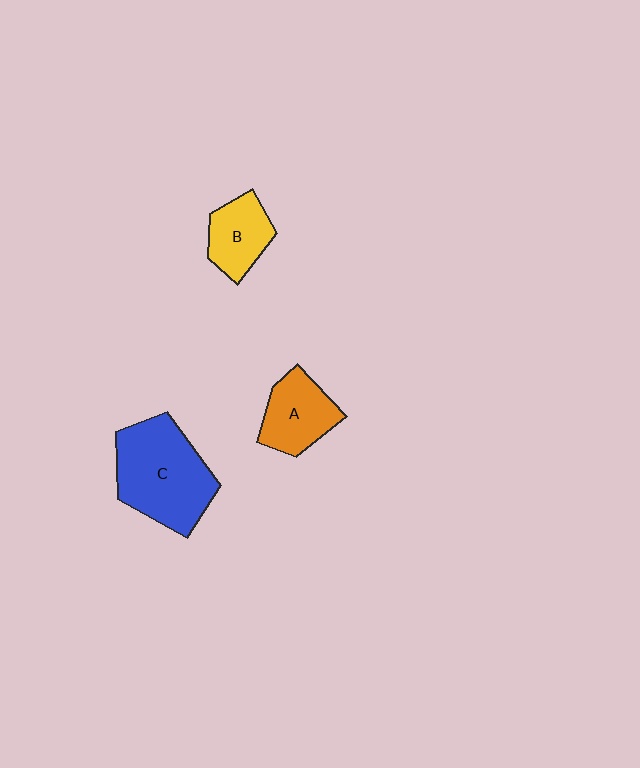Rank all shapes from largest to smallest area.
From largest to smallest: C (blue), A (orange), B (yellow).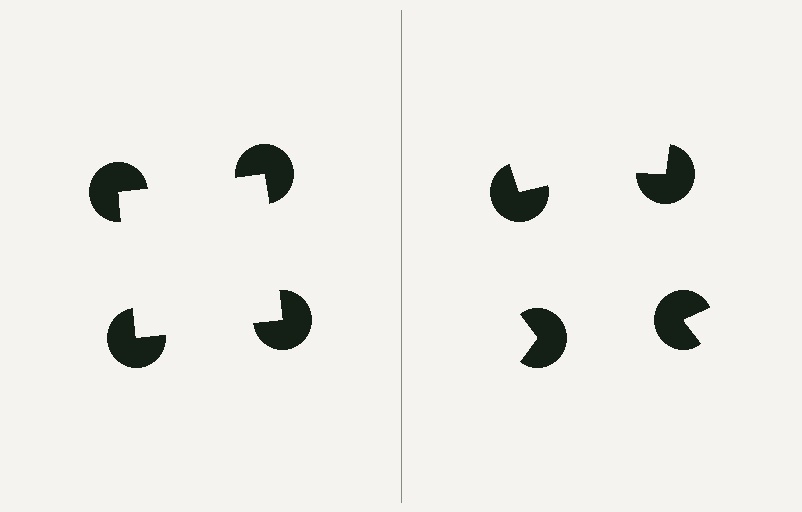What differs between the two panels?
The pac-man discs are positioned identically on both sides; only the wedge orientations differ. On the left they align to a square; on the right they are misaligned.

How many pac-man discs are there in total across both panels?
8 — 4 on each side.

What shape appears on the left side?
An illusory square.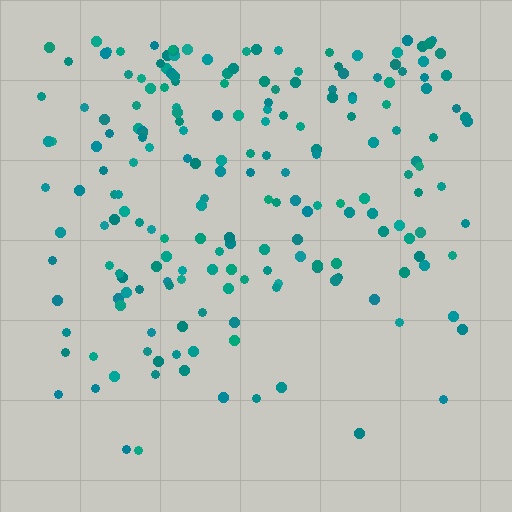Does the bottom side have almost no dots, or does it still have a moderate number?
Still a moderate number, just noticeably fewer than the top.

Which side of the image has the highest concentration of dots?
The top.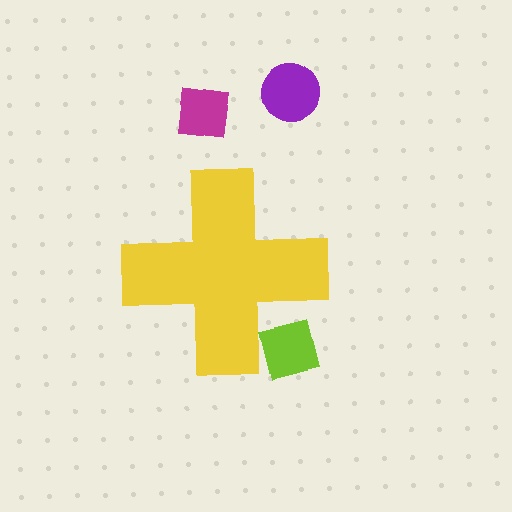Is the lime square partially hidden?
Yes, the lime square is partially hidden behind the yellow cross.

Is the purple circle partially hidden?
No, the purple circle is fully visible.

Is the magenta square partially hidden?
No, the magenta square is fully visible.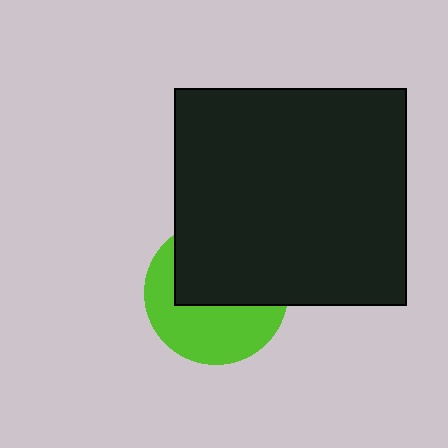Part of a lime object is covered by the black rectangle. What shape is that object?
It is a circle.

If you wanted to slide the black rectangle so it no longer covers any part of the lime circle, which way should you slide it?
Slide it up — that is the most direct way to separate the two shapes.